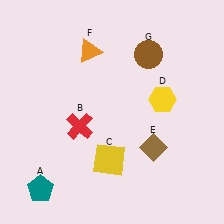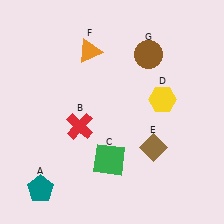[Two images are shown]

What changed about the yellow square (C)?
In Image 1, C is yellow. In Image 2, it changed to green.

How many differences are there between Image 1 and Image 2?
There is 1 difference between the two images.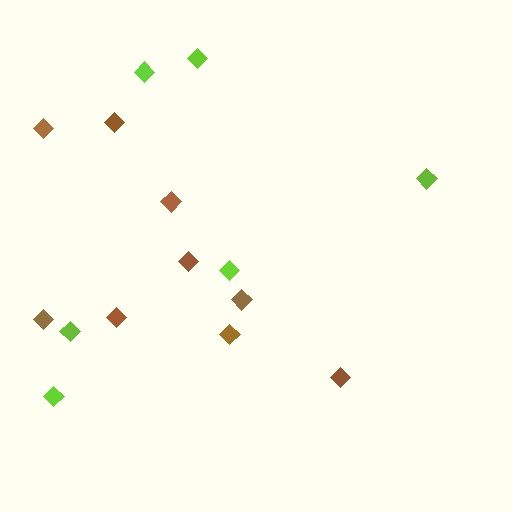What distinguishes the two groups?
There are 2 groups: one group of lime diamonds (6) and one group of brown diamonds (9).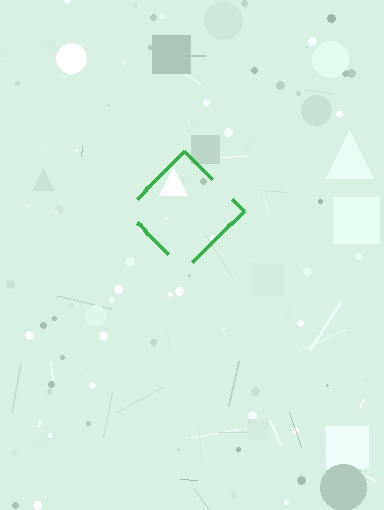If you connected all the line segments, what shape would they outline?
They would outline a diamond.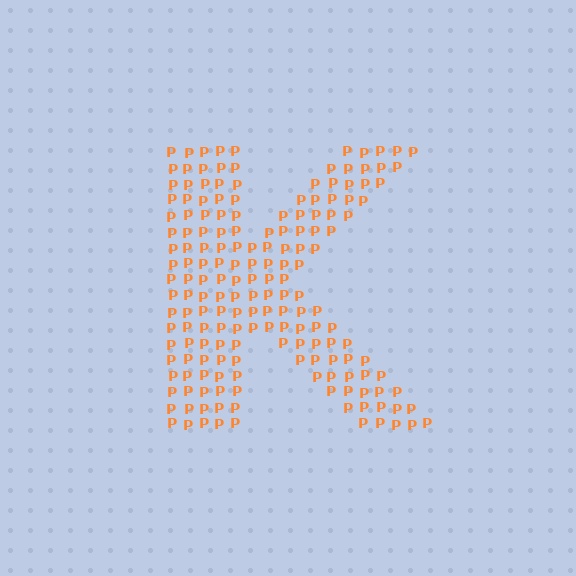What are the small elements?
The small elements are letter P's.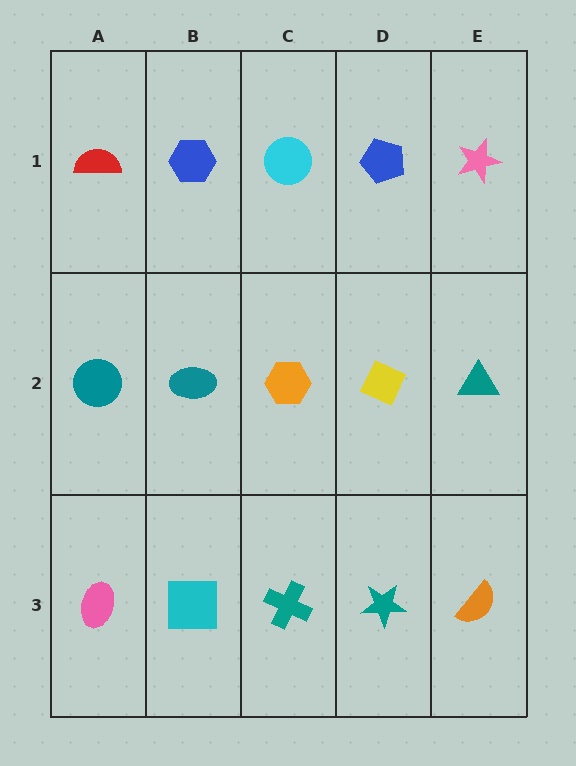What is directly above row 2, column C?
A cyan circle.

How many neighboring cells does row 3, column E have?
2.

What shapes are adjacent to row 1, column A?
A teal circle (row 2, column A), a blue hexagon (row 1, column B).